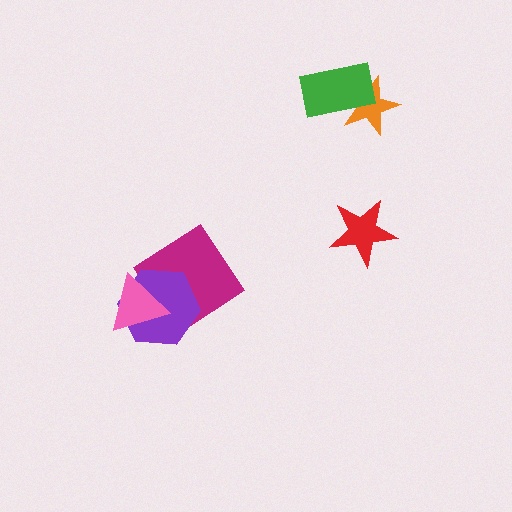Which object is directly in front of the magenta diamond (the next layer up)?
The purple hexagon is directly in front of the magenta diamond.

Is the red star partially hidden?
No, no other shape covers it.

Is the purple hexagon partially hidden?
Yes, it is partially covered by another shape.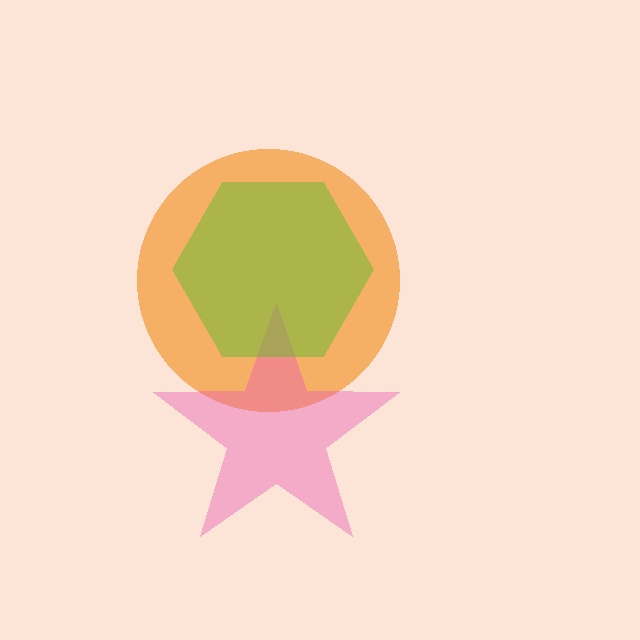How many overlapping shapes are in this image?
There are 3 overlapping shapes in the image.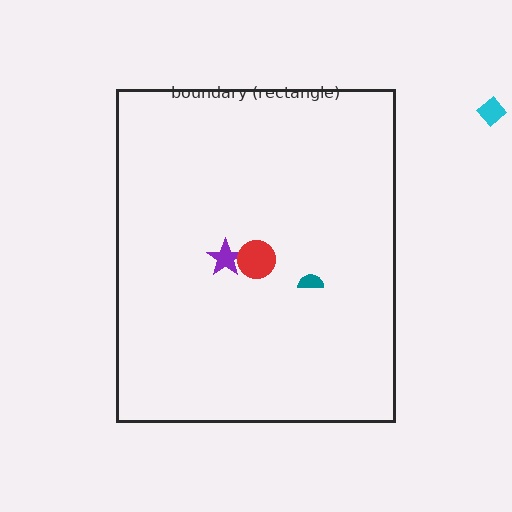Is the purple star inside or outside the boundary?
Inside.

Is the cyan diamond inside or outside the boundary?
Outside.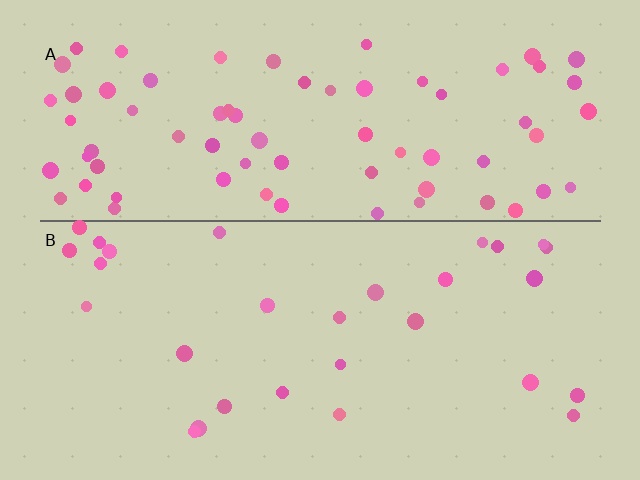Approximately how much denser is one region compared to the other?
Approximately 2.5× — region A over region B.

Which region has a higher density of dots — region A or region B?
A (the top).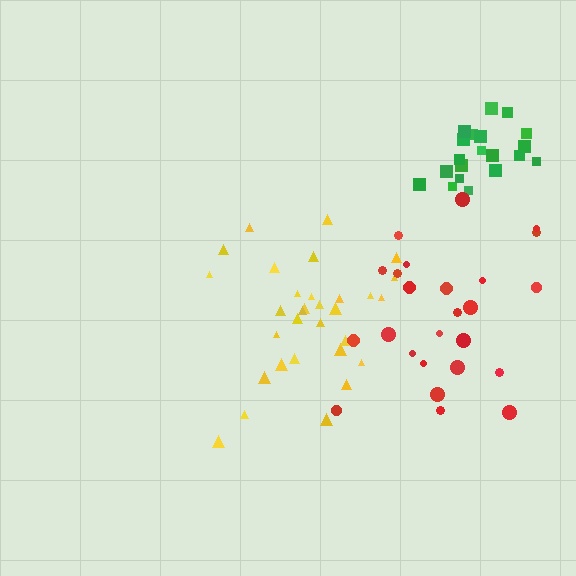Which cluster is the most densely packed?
Green.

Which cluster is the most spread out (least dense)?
Red.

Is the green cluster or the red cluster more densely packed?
Green.